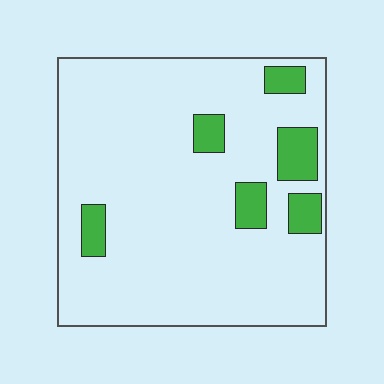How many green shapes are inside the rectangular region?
6.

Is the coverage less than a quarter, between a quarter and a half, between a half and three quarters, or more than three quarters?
Less than a quarter.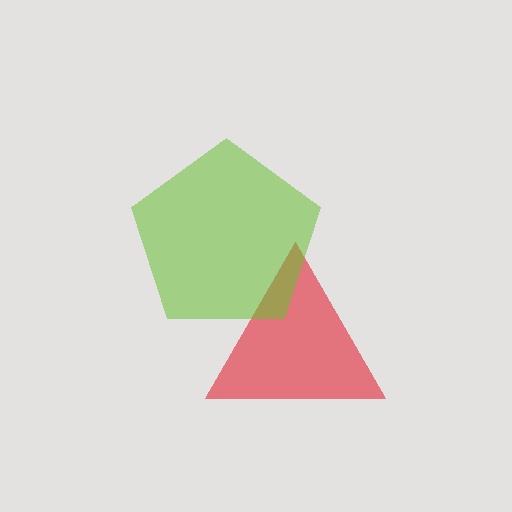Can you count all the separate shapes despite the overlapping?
Yes, there are 2 separate shapes.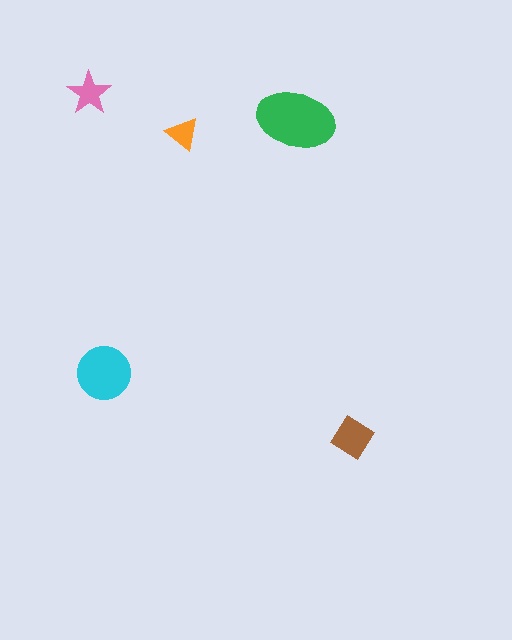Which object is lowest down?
The brown diamond is bottommost.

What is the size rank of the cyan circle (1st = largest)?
2nd.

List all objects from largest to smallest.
The green ellipse, the cyan circle, the brown diamond, the pink star, the orange triangle.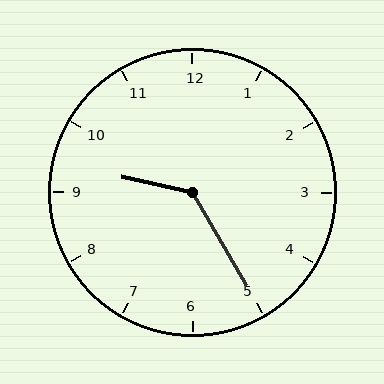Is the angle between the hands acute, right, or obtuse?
It is obtuse.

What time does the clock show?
9:25.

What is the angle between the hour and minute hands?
Approximately 132 degrees.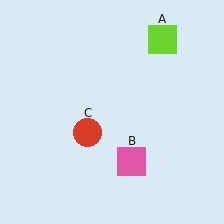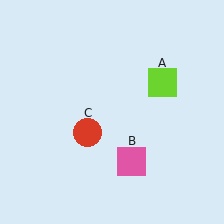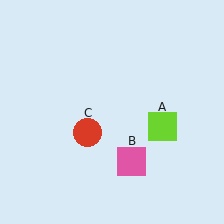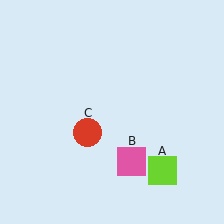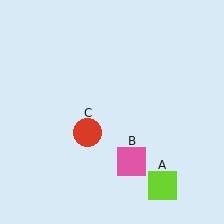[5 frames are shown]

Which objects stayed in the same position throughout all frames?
Pink square (object B) and red circle (object C) remained stationary.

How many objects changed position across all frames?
1 object changed position: lime square (object A).